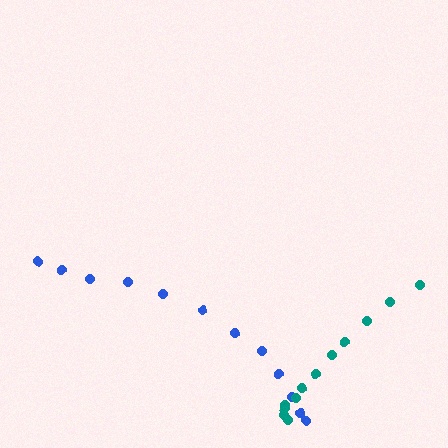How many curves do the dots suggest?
There are 2 distinct paths.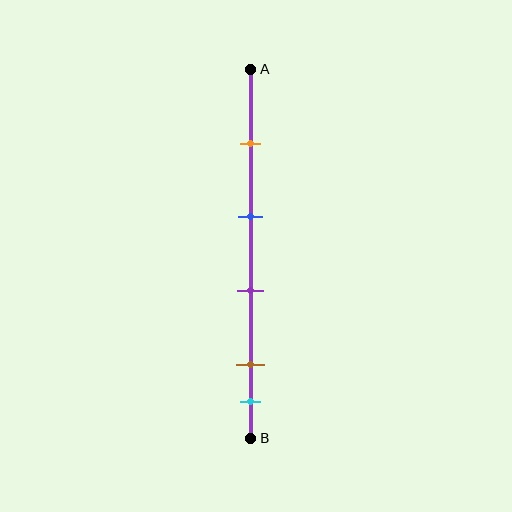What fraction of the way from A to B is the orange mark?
The orange mark is approximately 20% (0.2) of the way from A to B.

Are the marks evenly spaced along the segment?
No, the marks are not evenly spaced.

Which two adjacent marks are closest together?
The brown and cyan marks are the closest adjacent pair.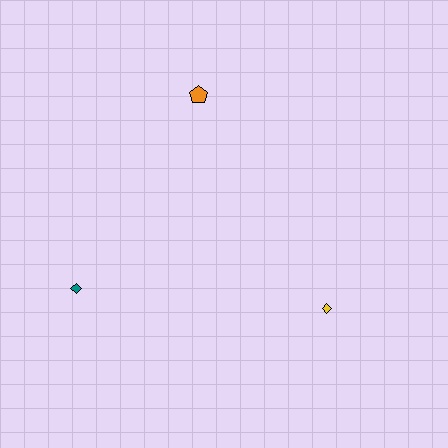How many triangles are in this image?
There are no triangles.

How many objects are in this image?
There are 3 objects.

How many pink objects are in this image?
There are no pink objects.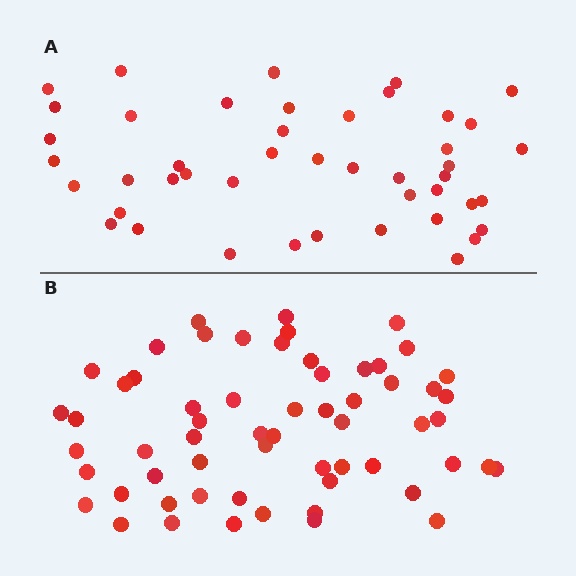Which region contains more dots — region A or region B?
Region B (the bottom region) has more dots.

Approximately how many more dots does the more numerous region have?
Region B has approximately 15 more dots than region A.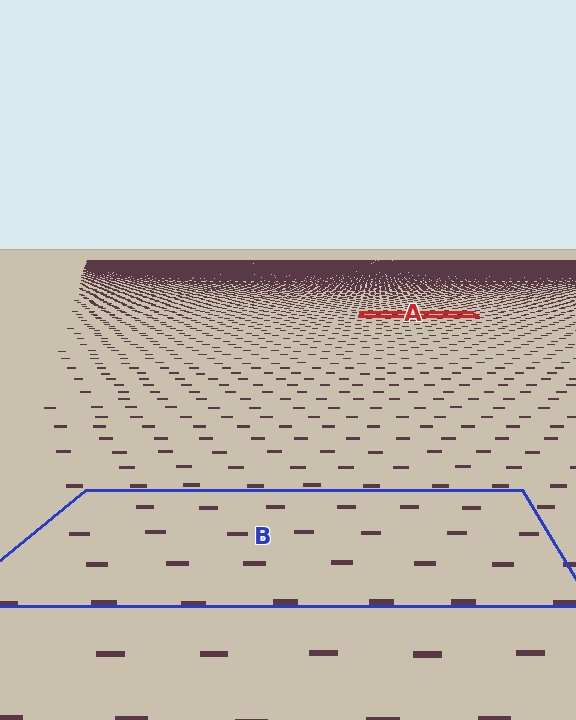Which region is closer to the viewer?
Region B is closer. The texture elements there are larger and more spread out.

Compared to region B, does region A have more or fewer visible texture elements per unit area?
Region A has more texture elements per unit area — they are packed more densely because it is farther away.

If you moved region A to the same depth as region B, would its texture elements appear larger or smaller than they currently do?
They would appear larger. At a closer depth, the same texture elements are projected at a bigger on-screen size.